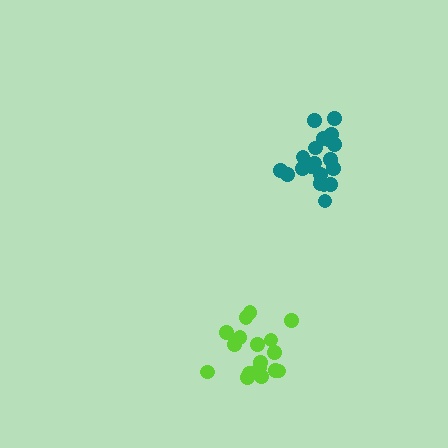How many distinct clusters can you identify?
There are 2 distinct clusters.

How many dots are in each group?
Group 1: 20 dots, Group 2: 17 dots (37 total).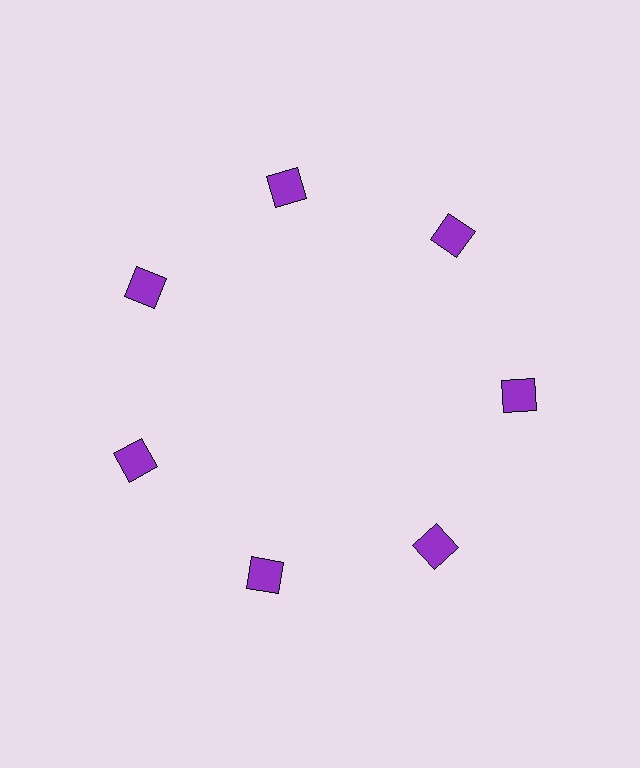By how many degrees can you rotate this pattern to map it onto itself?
The pattern maps onto itself every 51 degrees of rotation.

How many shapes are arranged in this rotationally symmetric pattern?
There are 7 shapes, arranged in 7 groups of 1.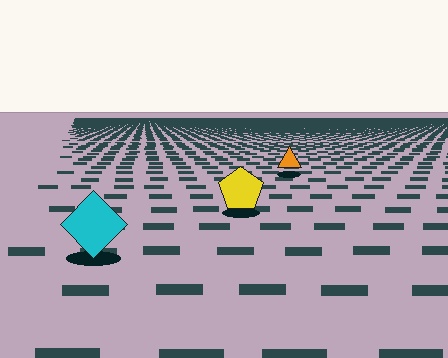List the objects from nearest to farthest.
From nearest to farthest: the cyan diamond, the yellow pentagon, the orange triangle.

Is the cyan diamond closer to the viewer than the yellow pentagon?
Yes. The cyan diamond is closer — you can tell from the texture gradient: the ground texture is coarser near it.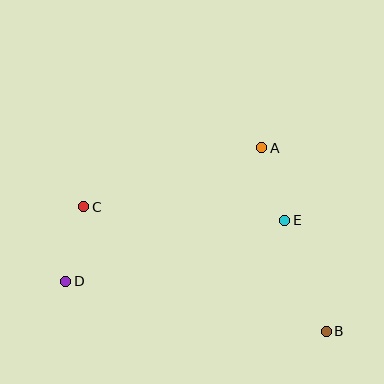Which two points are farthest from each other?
Points B and C are farthest from each other.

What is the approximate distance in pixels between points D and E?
The distance between D and E is approximately 227 pixels.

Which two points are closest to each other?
Points A and E are closest to each other.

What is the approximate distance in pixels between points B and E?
The distance between B and E is approximately 118 pixels.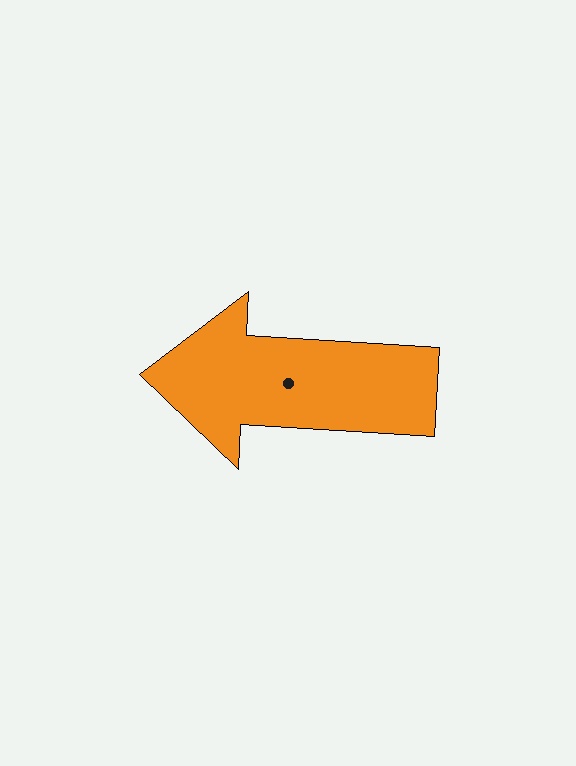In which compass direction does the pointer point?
West.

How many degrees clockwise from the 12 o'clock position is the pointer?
Approximately 273 degrees.